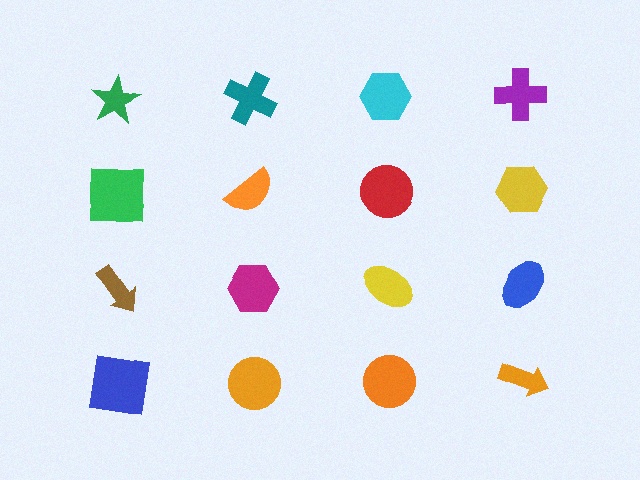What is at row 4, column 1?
A blue square.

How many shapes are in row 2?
4 shapes.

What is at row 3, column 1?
A brown arrow.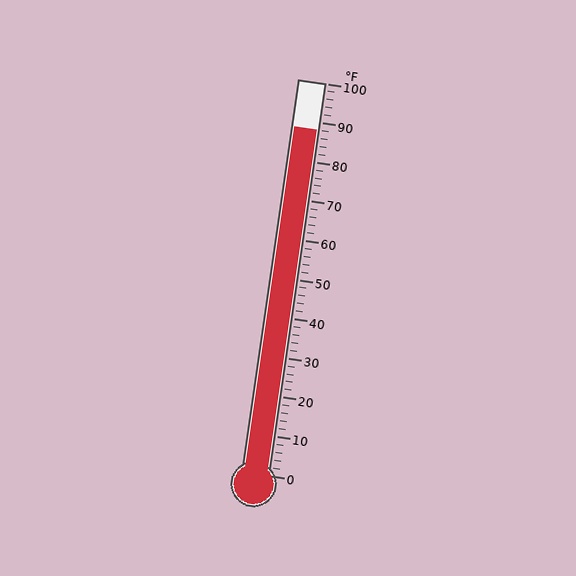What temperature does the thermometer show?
The thermometer shows approximately 88°F.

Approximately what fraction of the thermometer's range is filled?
The thermometer is filled to approximately 90% of its range.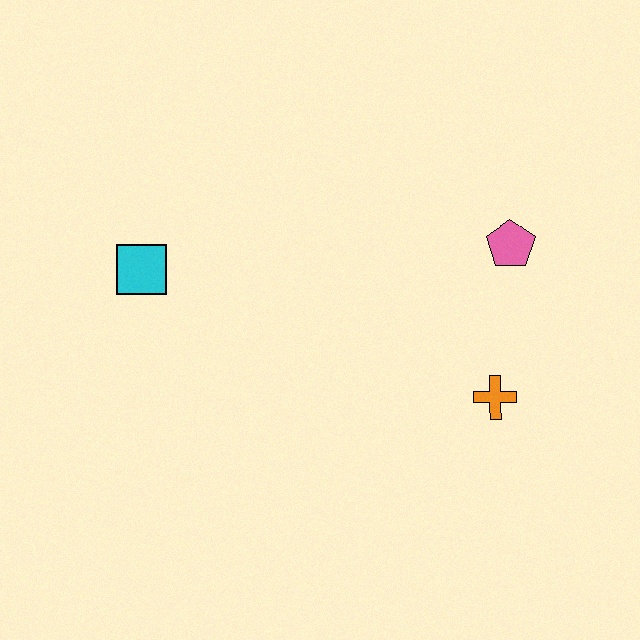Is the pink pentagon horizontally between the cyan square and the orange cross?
No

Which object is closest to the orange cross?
The pink pentagon is closest to the orange cross.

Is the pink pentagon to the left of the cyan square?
No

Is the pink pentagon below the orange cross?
No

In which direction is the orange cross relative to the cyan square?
The orange cross is to the right of the cyan square.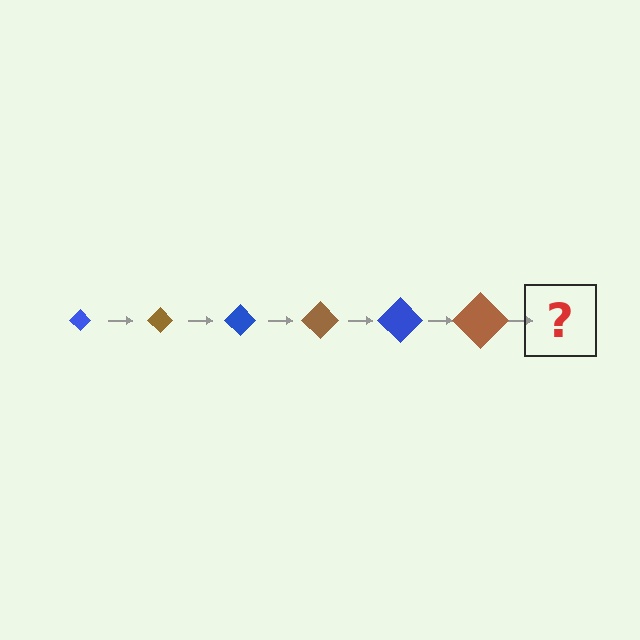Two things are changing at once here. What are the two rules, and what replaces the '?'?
The two rules are that the diamond grows larger each step and the color cycles through blue and brown. The '?' should be a blue diamond, larger than the previous one.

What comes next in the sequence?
The next element should be a blue diamond, larger than the previous one.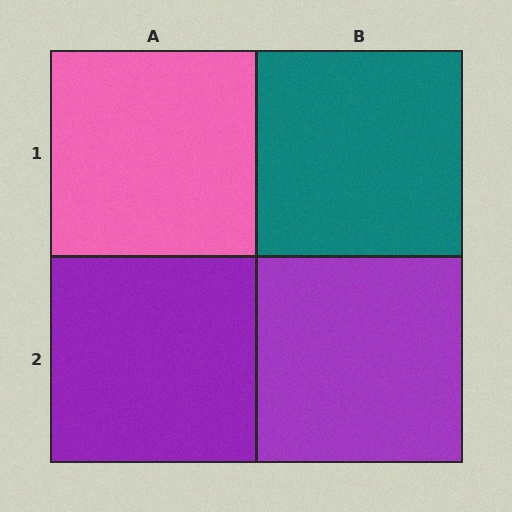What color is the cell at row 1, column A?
Pink.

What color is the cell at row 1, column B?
Teal.